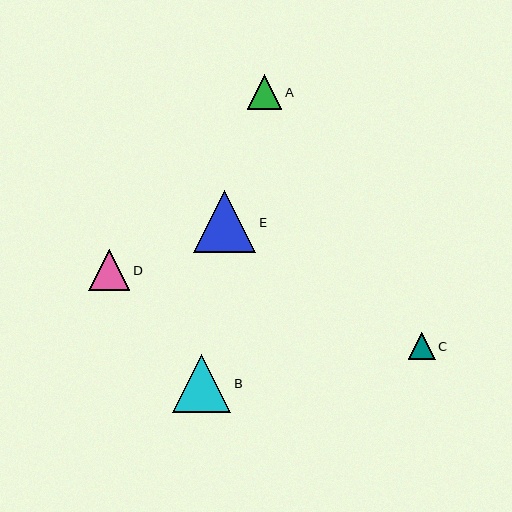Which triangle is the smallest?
Triangle C is the smallest with a size of approximately 27 pixels.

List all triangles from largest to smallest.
From largest to smallest: E, B, D, A, C.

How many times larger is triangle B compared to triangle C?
Triangle B is approximately 2.1 times the size of triangle C.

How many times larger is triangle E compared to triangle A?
Triangle E is approximately 1.8 times the size of triangle A.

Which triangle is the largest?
Triangle E is the largest with a size of approximately 62 pixels.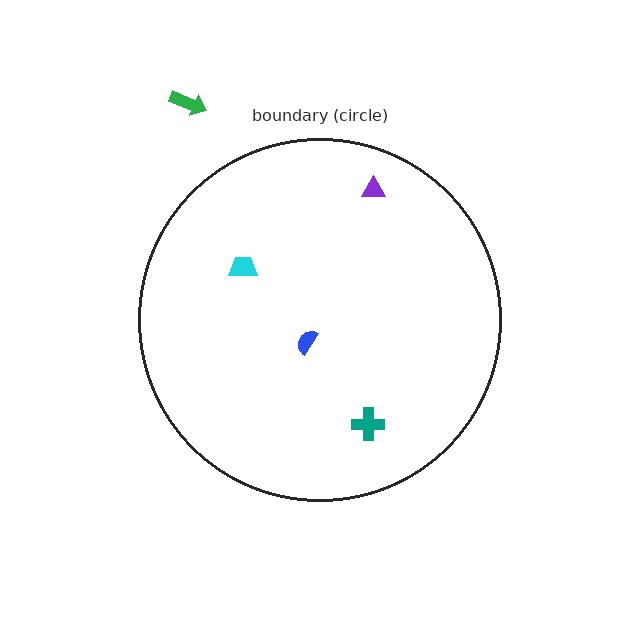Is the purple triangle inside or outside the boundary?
Inside.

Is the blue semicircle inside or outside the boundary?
Inside.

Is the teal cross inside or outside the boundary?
Inside.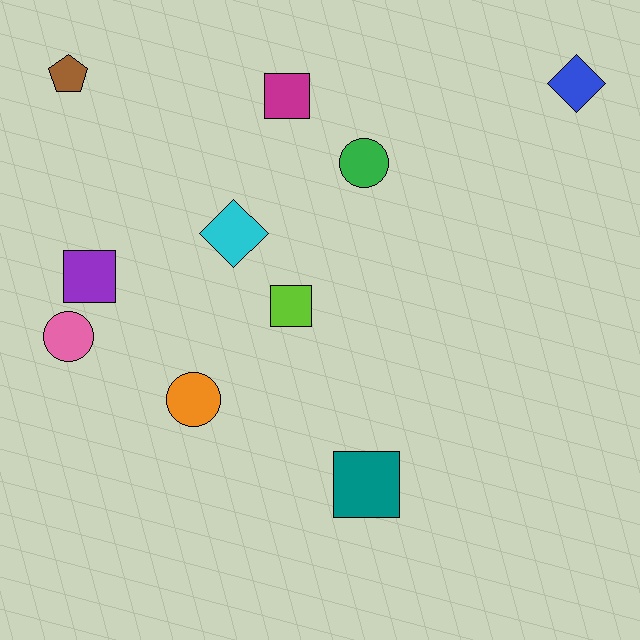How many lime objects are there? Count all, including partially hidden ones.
There is 1 lime object.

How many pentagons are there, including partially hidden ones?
There is 1 pentagon.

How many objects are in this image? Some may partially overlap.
There are 10 objects.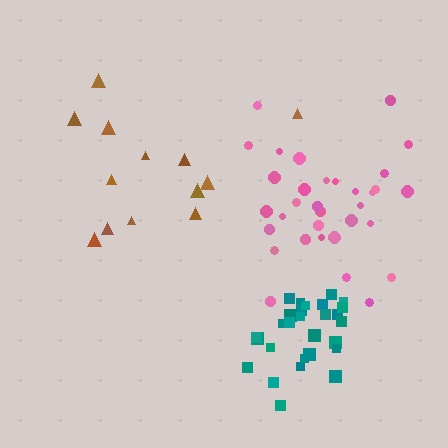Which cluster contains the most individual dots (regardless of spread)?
Pink (33).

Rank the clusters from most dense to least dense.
teal, pink, brown.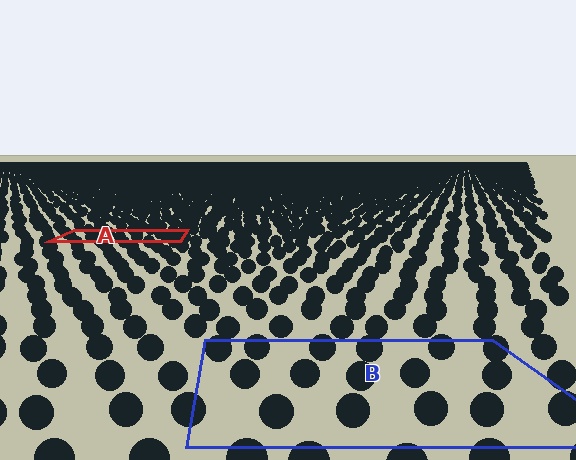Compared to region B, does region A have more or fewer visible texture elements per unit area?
Region A has more texture elements per unit area — they are packed more densely because it is farther away.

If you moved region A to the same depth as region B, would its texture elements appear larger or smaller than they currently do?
They would appear larger. At a closer depth, the same texture elements are projected at a bigger on-screen size.